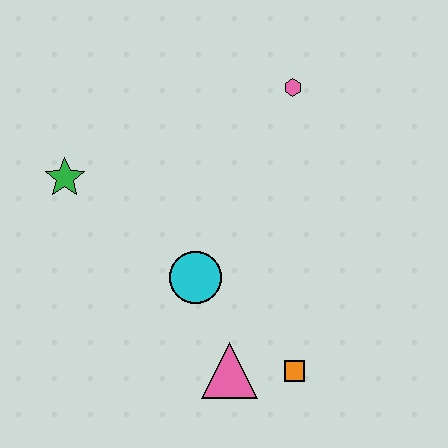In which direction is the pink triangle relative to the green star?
The pink triangle is below the green star.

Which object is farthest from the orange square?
The green star is farthest from the orange square.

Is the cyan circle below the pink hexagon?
Yes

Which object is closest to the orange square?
The pink triangle is closest to the orange square.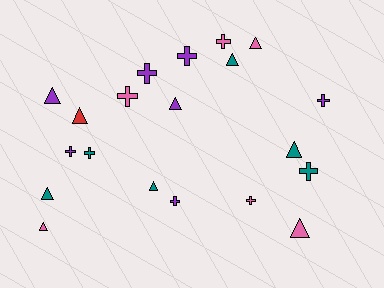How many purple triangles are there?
There are 2 purple triangles.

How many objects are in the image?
There are 20 objects.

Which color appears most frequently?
Purple, with 7 objects.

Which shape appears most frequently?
Cross, with 10 objects.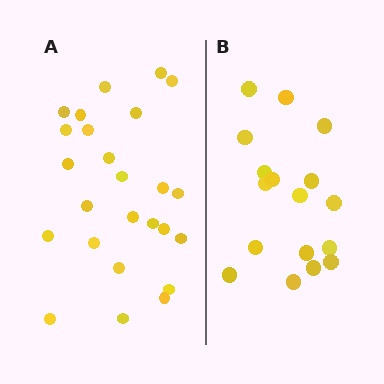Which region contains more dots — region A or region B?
Region A (the left region) has more dots.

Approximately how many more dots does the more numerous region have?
Region A has roughly 8 or so more dots than region B.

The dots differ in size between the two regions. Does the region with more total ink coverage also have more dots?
No. Region B has more total ink coverage because its dots are larger, but region A actually contains more individual dots. Total area can be misleading — the number of items is what matters here.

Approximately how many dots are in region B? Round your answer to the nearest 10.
About 20 dots. (The exact count is 17, which rounds to 20.)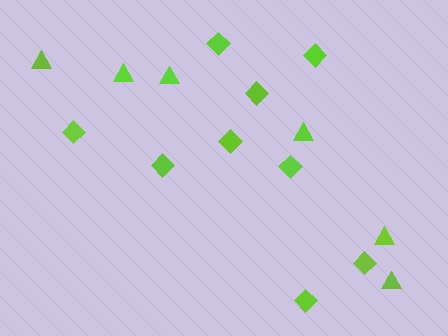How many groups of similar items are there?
There are 2 groups: one group of triangles (6) and one group of diamonds (9).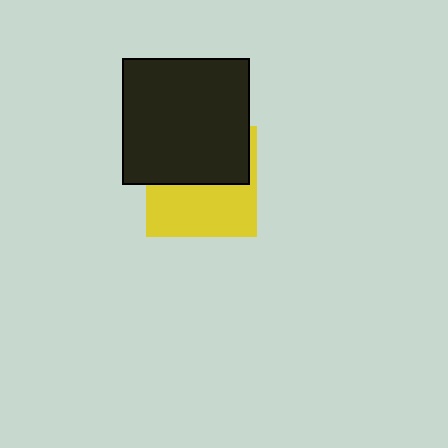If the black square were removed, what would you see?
You would see the complete yellow square.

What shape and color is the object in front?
The object in front is a black square.